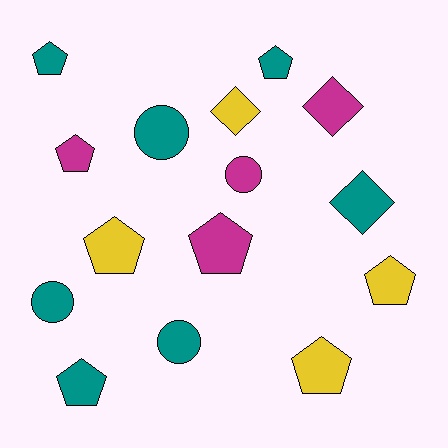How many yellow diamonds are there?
There is 1 yellow diamond.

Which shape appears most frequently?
Pentagon, with 8 objects.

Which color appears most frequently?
Teal, with 7 objects.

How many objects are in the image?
There are 15 objects.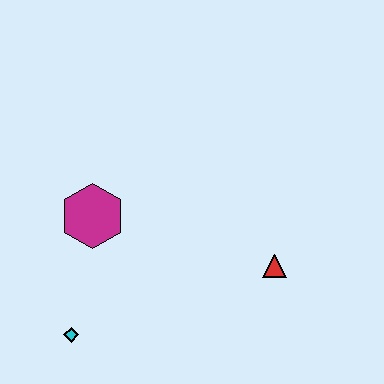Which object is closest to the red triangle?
The magenta hexagon is closest to the red triangle.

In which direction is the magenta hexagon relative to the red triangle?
The magenta hexagon is to the left of the red triangle.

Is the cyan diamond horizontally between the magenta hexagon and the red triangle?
No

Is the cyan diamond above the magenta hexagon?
No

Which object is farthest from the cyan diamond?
The red triangle is farthest from the cyan diamond.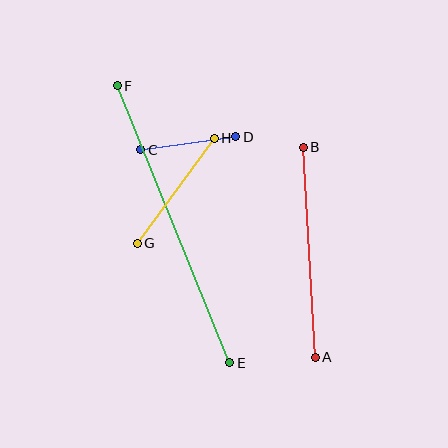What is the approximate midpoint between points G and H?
The midpoint is at approximately (176, 191) pixels.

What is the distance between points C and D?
The distance is approximately 96 pixels.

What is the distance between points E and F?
The distance is approximately 299 pixels.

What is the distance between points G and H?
The distance is approximately 130 pixels.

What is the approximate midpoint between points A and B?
The midpoint is at approximately (309, 252) pixels.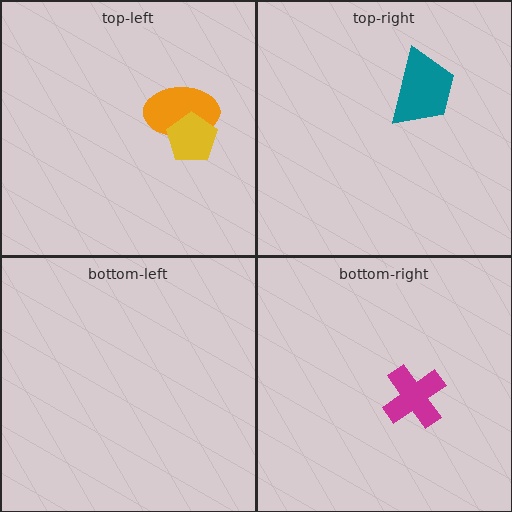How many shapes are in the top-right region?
1.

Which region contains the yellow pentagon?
The top-left region.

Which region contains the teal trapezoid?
The top-right region.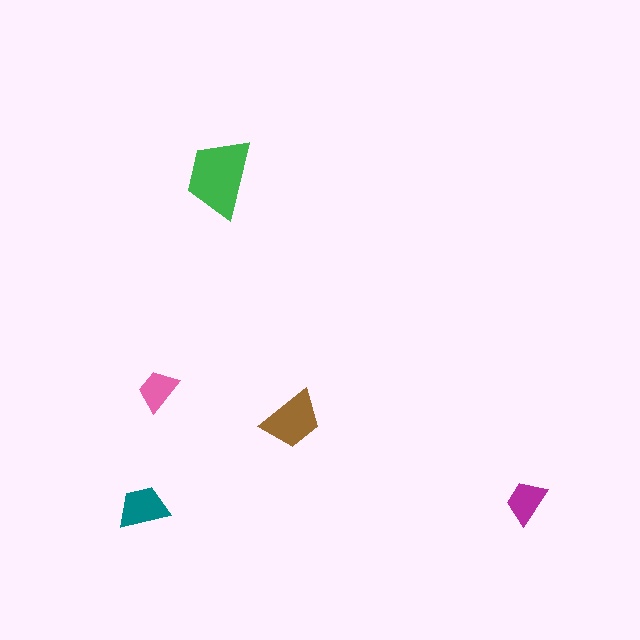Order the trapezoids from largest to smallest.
the green one, the brown one, the teal one, the magenta one, the pink one.